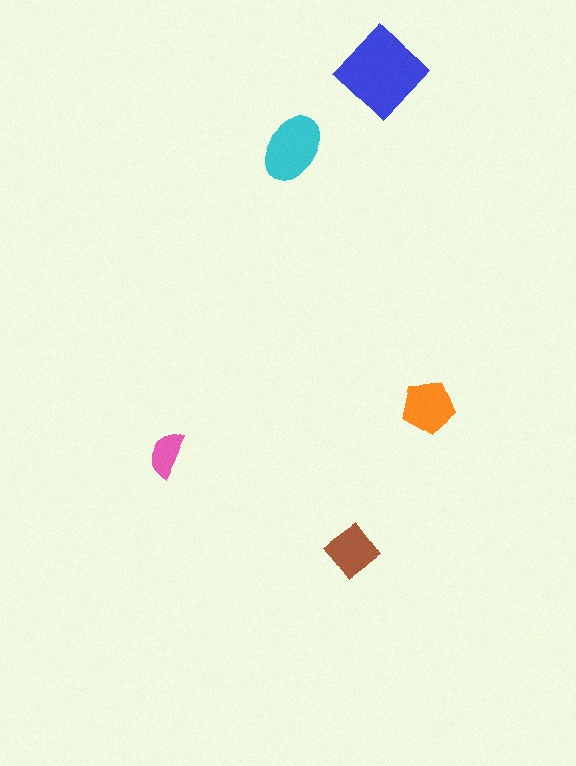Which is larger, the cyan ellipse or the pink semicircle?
The cyan ellipse.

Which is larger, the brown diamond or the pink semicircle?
The brown diamond.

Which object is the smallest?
The pink semicircle.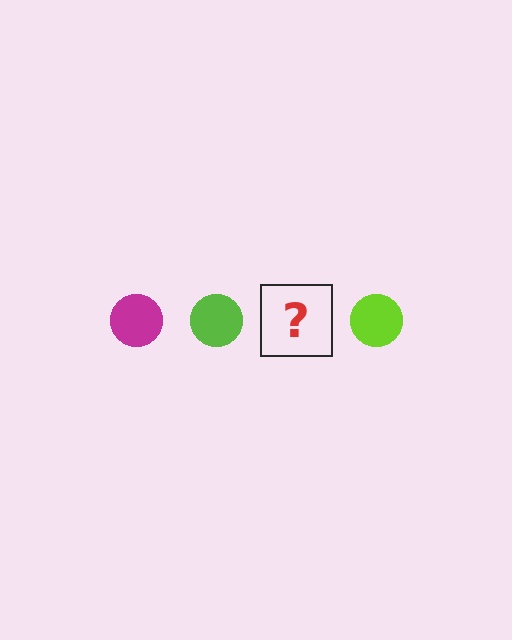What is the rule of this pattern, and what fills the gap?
The rule is that the pattern cycles through magenta, lime circles. The gap should be filled with a magenta circle.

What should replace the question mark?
The question mark should be replaced with a magenta circle.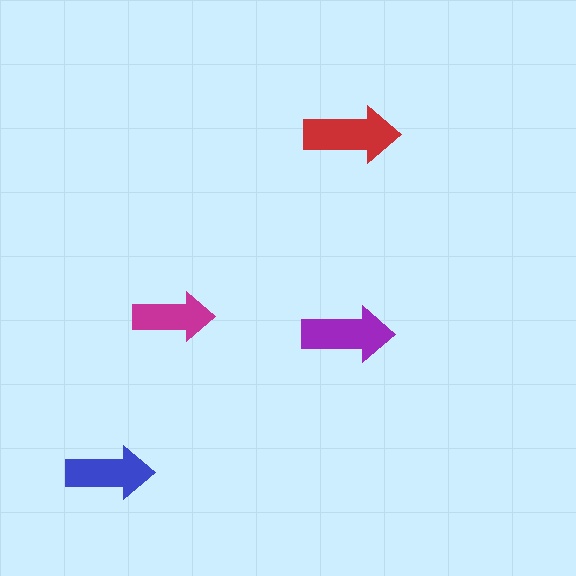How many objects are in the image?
There are 4 objects in the image.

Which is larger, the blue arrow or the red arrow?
The red one.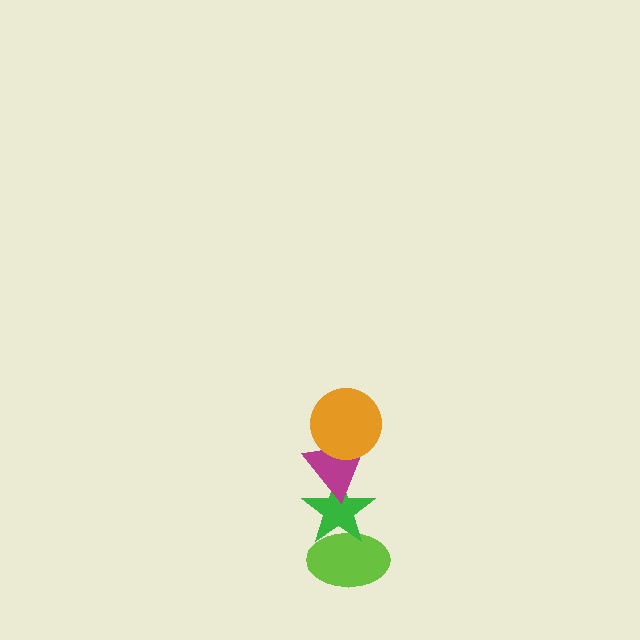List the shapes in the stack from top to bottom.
From top to bottom: the orange circle, the magenta triangle, the green star, the lime ellipse.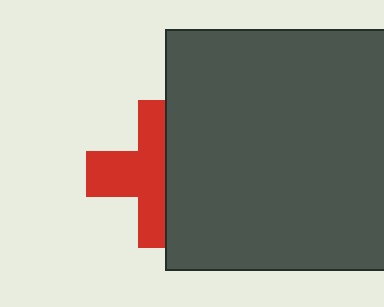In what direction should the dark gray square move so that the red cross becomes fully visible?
The dark gray square should move right. That is the shortest direction to clear the overlap and leave the red cross fully visible.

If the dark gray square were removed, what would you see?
You would see the complete red cross.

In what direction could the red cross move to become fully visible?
The red cross could move left. That would shift it out from behind the dark gray square entirely.